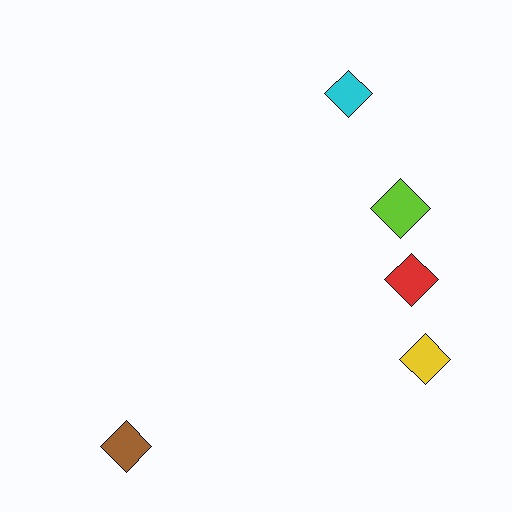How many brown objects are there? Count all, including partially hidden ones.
There is 1 brown object.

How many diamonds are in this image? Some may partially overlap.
There are 5 diamonds.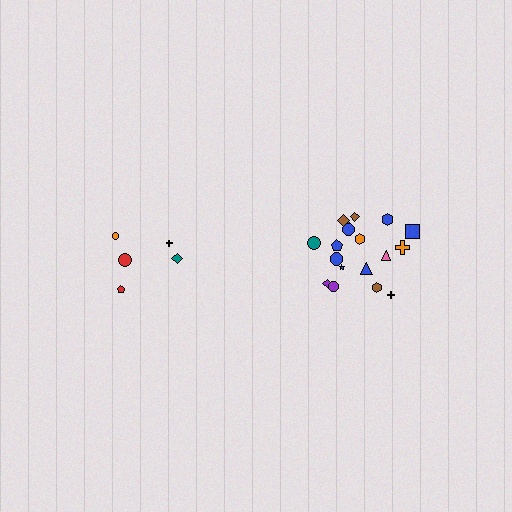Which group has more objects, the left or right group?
The right group.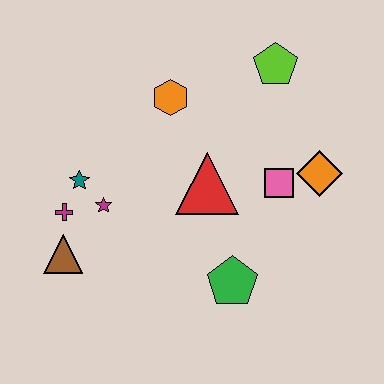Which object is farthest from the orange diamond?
The brown triangle is farthest from the orange diamond.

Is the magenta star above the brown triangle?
Yes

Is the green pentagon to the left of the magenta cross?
No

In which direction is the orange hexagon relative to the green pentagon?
The orange hexagon is above the green pentagon.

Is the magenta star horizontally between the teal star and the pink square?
Yes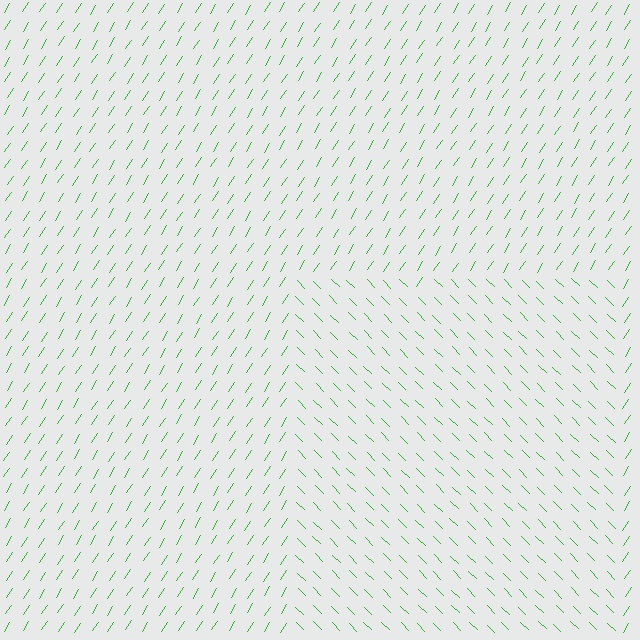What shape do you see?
I see a rectangle.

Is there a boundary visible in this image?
Yes, there is a texture boundary formed by a change in line orientation.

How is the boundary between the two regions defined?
The boundary is defined purely by a change in line orientation (approximately 78 degrees difference). All lines are the same color and thickness.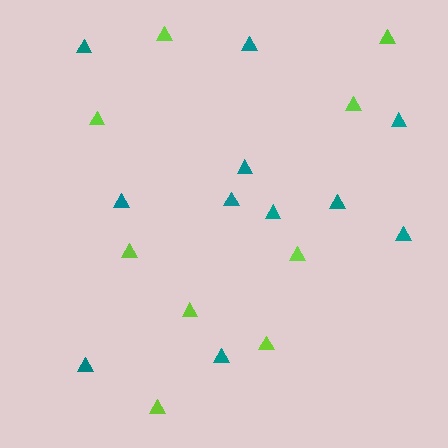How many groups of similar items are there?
There are 2 groups: one group of teal triangles (11) and one group of lime triangles (9).